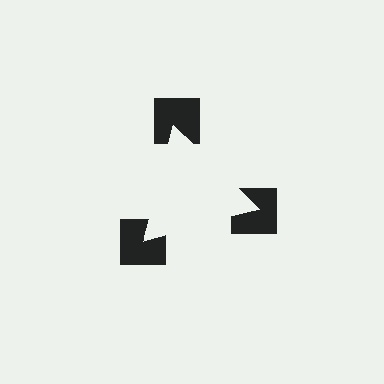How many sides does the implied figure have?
3 sides.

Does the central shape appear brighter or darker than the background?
It typically appears slightly brighter than the background, even though no actual brightness change is drawn.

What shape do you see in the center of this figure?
An illusory triangle — its edges are inferred from the aligned wedge cuts in the notched squares, not physically drawn.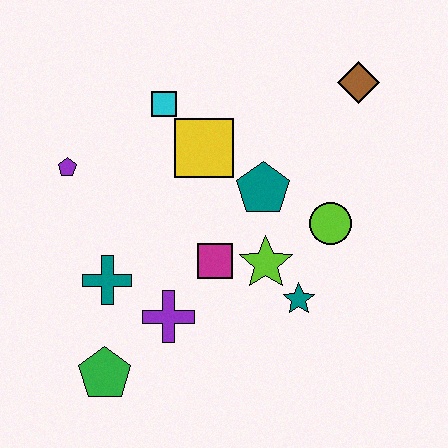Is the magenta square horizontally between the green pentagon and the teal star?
Yes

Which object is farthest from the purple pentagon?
The brown diamond is farthest from the purple pentagon.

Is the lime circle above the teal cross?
Yes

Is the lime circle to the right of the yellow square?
Yes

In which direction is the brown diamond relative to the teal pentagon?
The brown diamond is above the teal pentagon.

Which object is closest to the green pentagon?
The purple cross is closest to the green pentagon.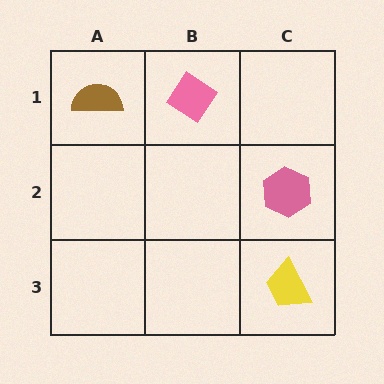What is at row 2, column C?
A pink hexagon.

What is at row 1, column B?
A pink diamond.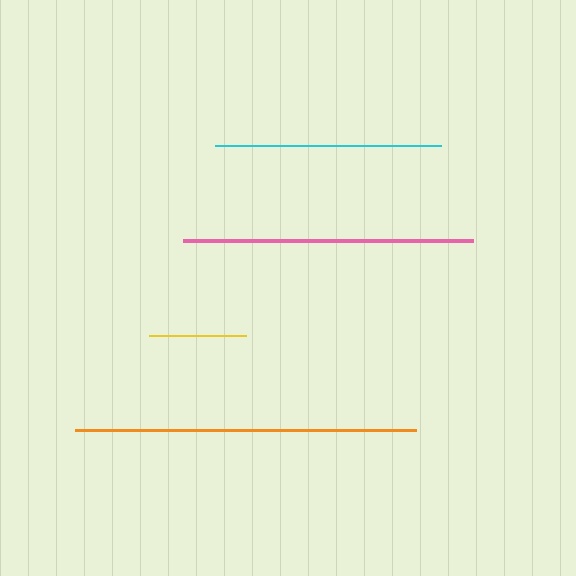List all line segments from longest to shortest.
From longest to shortest: orange, pink, cyan, yellow.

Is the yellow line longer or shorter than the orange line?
The orange line is longer than the yellow line.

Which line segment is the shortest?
The yellow line is the shortest at approximately 96 pixels.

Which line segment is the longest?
The orange line is the longest at approximately 341 pixels.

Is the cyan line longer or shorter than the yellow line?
The cyan line is longer than the yellow line.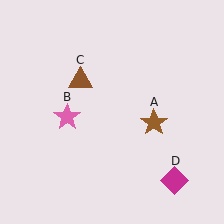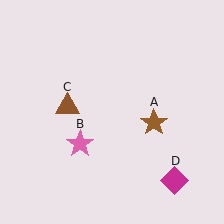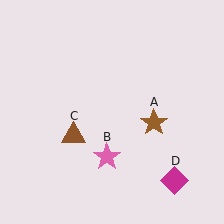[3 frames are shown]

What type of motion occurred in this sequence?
The pink star (object B), brown triangle (object C) rotated counterclockwise around the center of the scene.